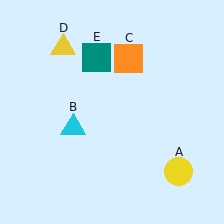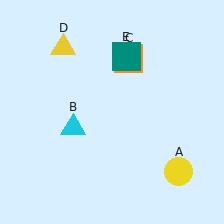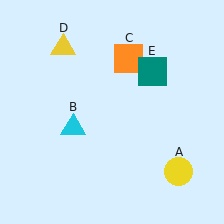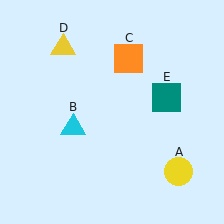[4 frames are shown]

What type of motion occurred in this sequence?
The teal square (object E) rotated clockwise around the center of the scene.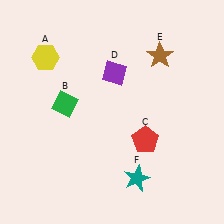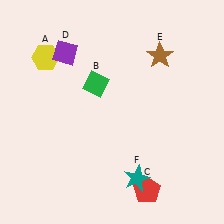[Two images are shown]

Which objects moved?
The objects that moved are: the green diamond (B), the red pentagon (C), the purple diamond (D).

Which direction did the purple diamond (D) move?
The purple diamond (D) moved left.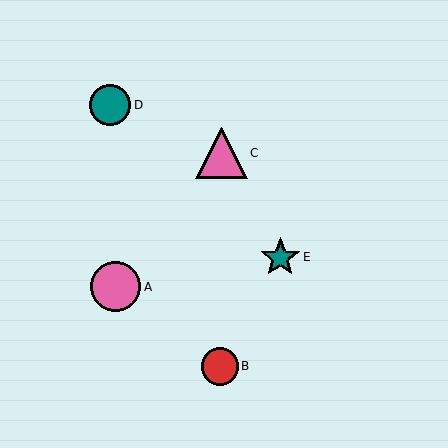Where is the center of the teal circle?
The center of the teal circle is at (110, 105).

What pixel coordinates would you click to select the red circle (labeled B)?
Click at (220, 366) to select the red circle B.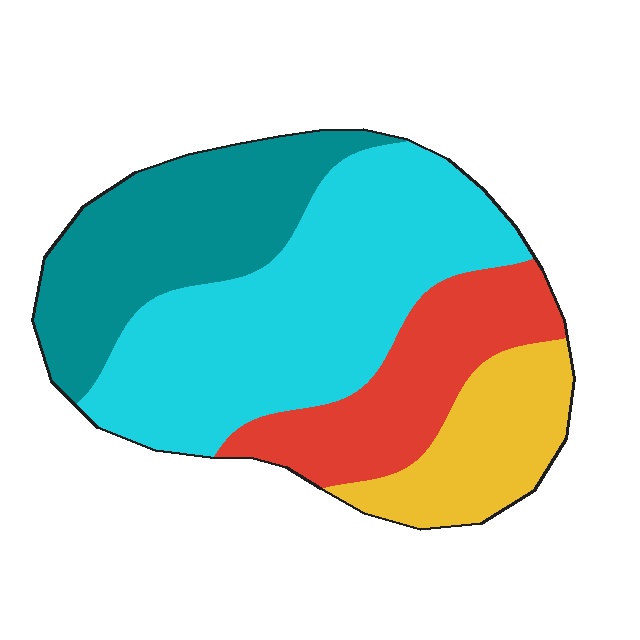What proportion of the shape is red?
Red covers 19% of the shape.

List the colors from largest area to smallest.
From largest to smallest: cyan, teal, red, yellow.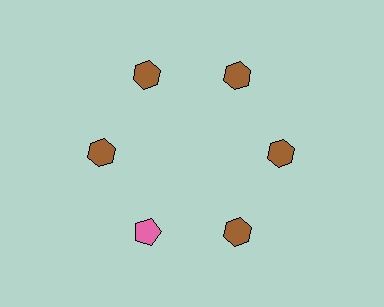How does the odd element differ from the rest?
It differs in both color (pink instead of brown) and shape (pentagon instead of hexagon).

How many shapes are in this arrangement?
There are 6 shapes arranged in a ring pattern.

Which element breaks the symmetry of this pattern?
The pink pentagon at roughly the 7 o'clock position breaks the symmetry. All other shapes are brown hexagons.